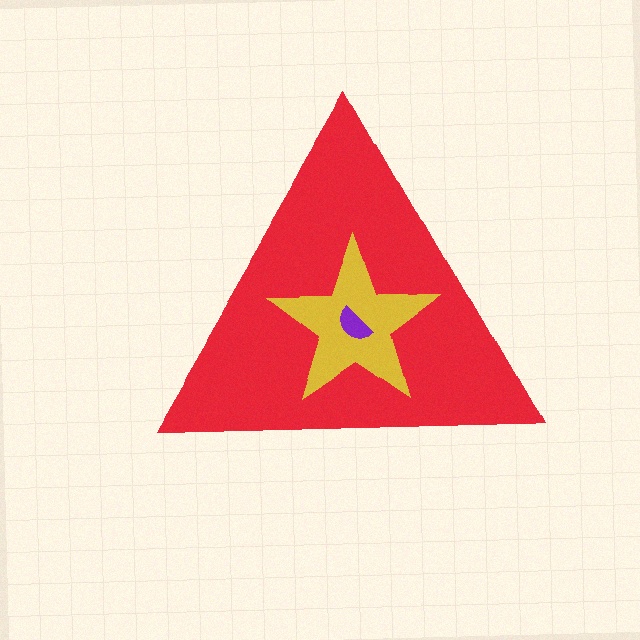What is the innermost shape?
The purple semicircle.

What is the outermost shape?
The red triangle.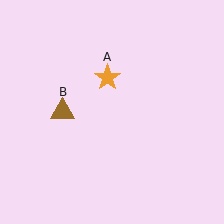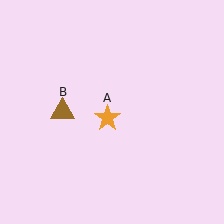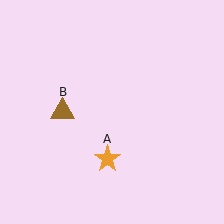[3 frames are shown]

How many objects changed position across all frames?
1 object changed position: orange star (object A).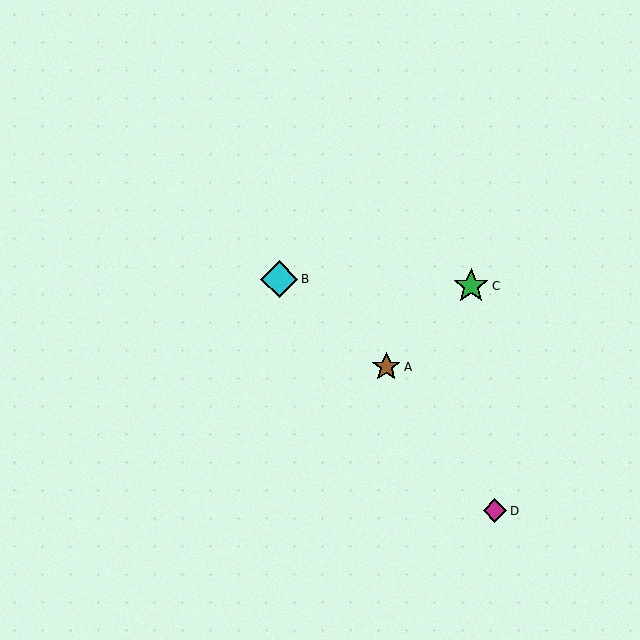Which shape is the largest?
The cyan diamond (labeled B) is the largest.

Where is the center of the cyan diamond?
The center of the cyan diamond is at (279, 279).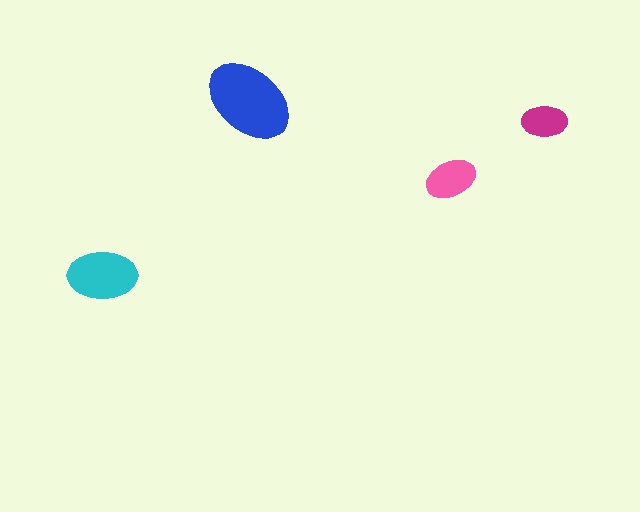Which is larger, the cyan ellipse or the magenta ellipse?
The cyan one.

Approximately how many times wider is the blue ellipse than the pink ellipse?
About 1.5 times wider.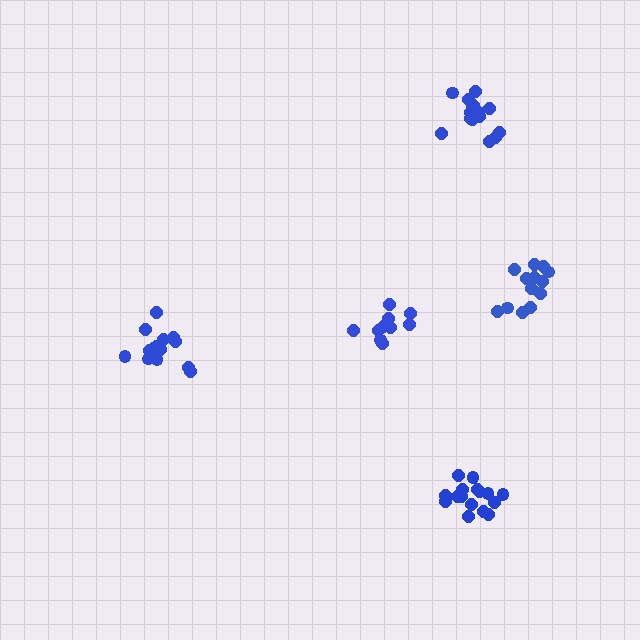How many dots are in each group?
Group 1: 10 dots, Group 2: 16 dots, Group 3: 13 dots, Group 4: 16 dots, Group 5: 16 dots (71 total).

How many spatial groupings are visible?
There are 5 spatial groupings.